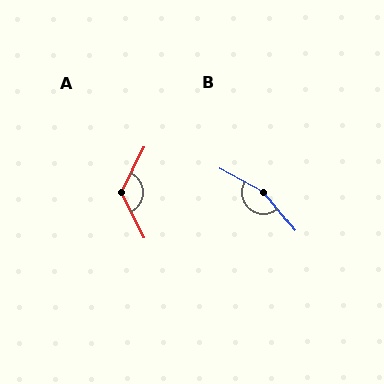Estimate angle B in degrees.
Approximately 158 degrees.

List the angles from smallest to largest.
A (127°), B (158°).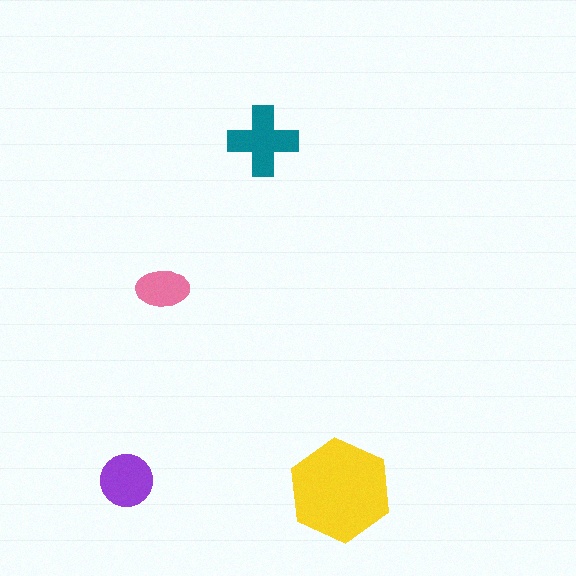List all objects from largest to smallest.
The yellow hexagon, the teal cross, the purple circle, the pink ellipse.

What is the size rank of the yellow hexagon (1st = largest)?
1st.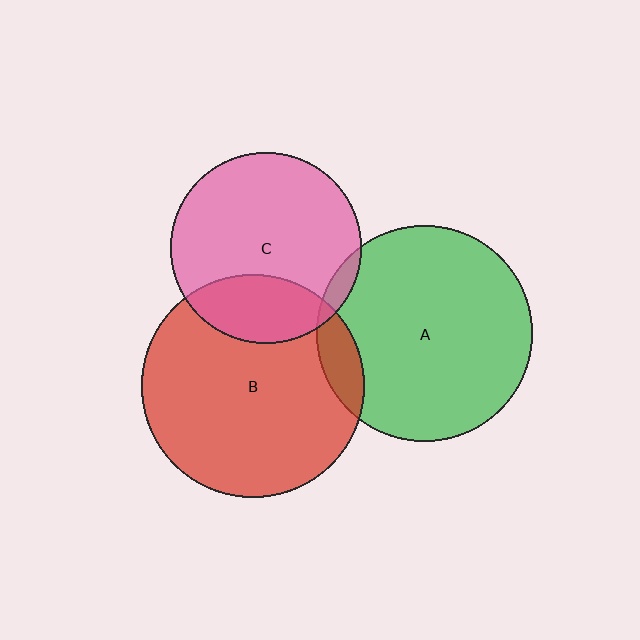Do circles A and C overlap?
Yes.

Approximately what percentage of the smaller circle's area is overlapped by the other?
Approximately 5%.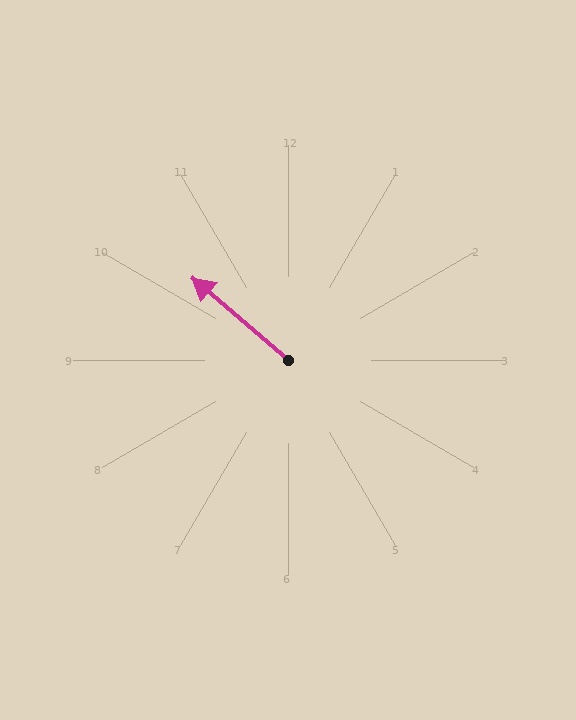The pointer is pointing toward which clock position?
Roughly 10 o'clock.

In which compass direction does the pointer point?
Northwest.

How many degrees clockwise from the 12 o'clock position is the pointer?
Approximately 311 degrees.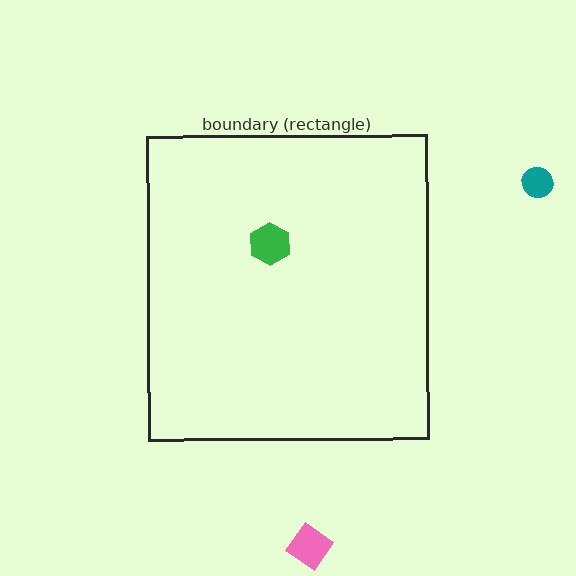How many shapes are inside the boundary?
2 inside, 2 outside.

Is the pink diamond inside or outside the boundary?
Outside.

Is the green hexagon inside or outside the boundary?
Inside.